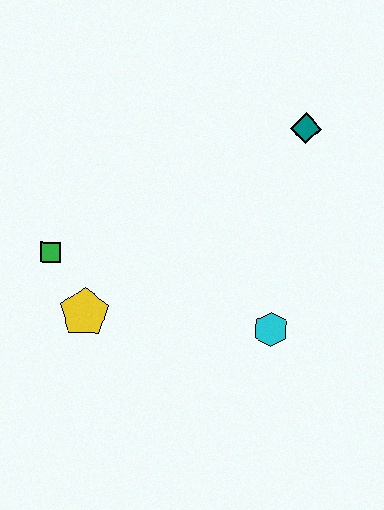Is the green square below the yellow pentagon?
No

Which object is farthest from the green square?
The teal diamond is farthest from the green square.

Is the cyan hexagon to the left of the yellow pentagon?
No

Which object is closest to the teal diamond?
The cyan hexagon is closest to the teal diamond.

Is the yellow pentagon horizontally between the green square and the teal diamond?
Yes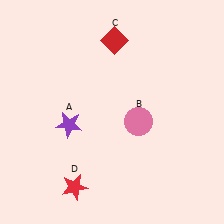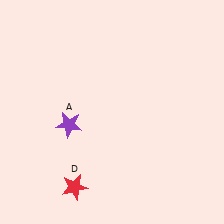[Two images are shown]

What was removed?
The red diamond (C), the pink circle (B) were removed in Image 2.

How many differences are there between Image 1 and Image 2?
There are 2 differences between the two images.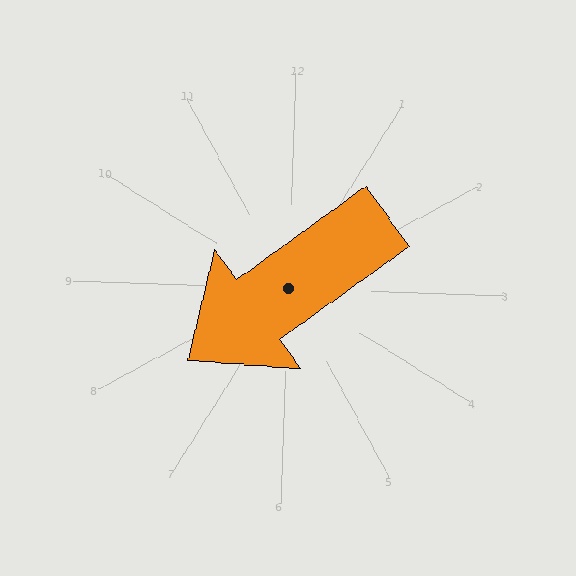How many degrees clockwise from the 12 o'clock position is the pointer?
Approximately 232 degrees.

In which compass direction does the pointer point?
Southwest.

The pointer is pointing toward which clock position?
Roughly 8 o'clock.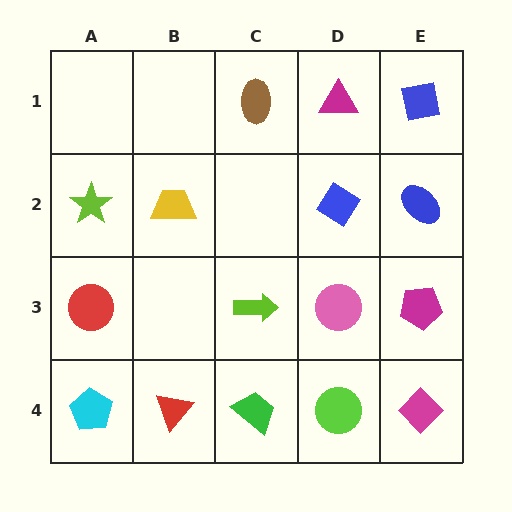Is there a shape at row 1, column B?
No, that cell is empty.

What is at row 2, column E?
A blue ellipse.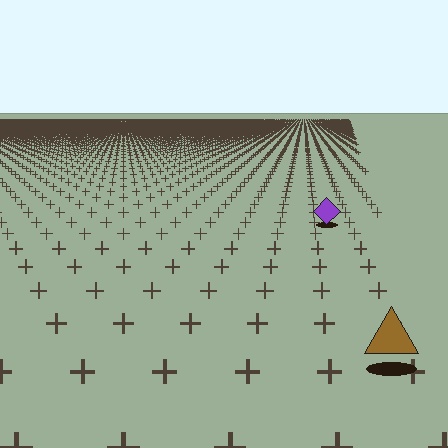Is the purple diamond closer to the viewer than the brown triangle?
No. The brown triangle is closer — you can tell from the texture gradient: the ground texture is coarser near it.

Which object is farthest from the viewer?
The purple diamond is farthest from the viewer. It appears smaller and the ground texture around it is denser.